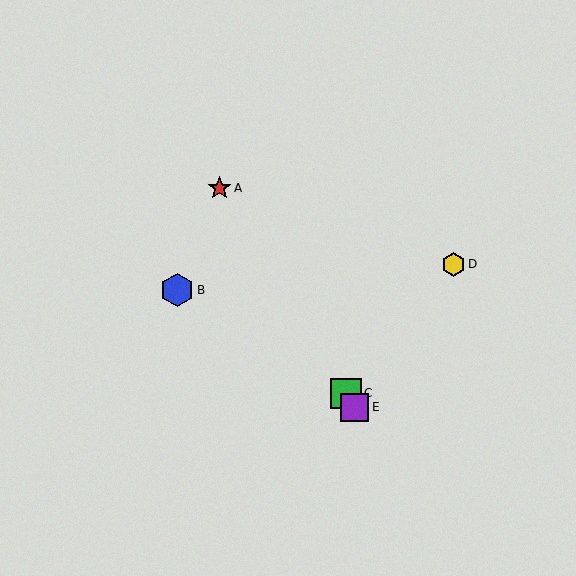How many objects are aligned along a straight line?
3 objects (A, C, E) are aligned along a straight line.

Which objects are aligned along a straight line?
Objects A, C, E are aligned along a straight line.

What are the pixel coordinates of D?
Object D is at (453, 264).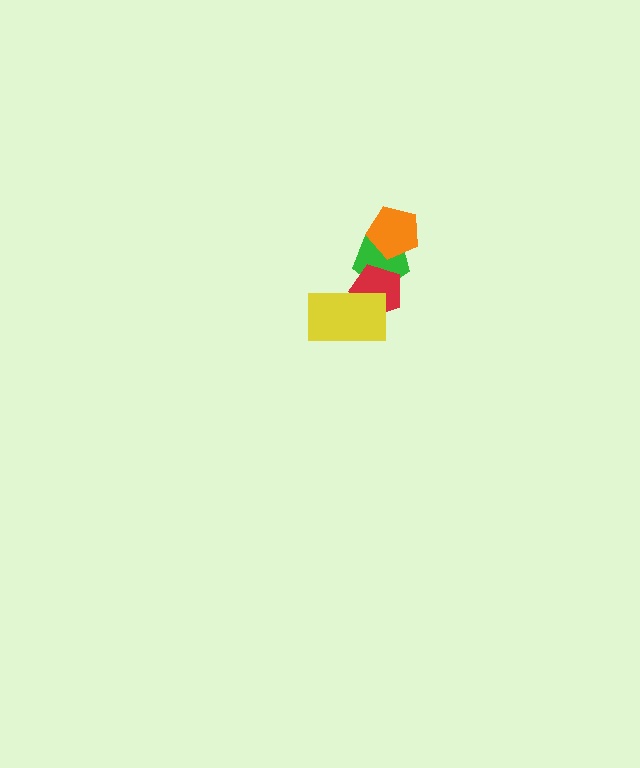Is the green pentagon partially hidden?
Yes, it is partially covered by another shape.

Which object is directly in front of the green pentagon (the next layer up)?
The red pentagon is directly in front of the green pentagon.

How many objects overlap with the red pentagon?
2 objects overlap with the red pentagon.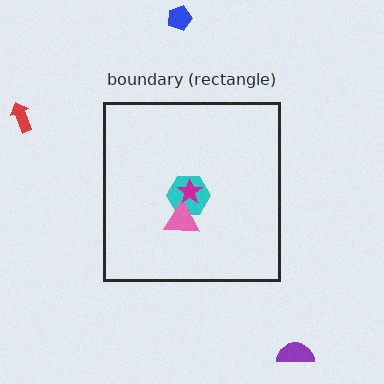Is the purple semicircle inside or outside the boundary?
Outside.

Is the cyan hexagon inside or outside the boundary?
Inside.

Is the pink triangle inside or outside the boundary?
Inside.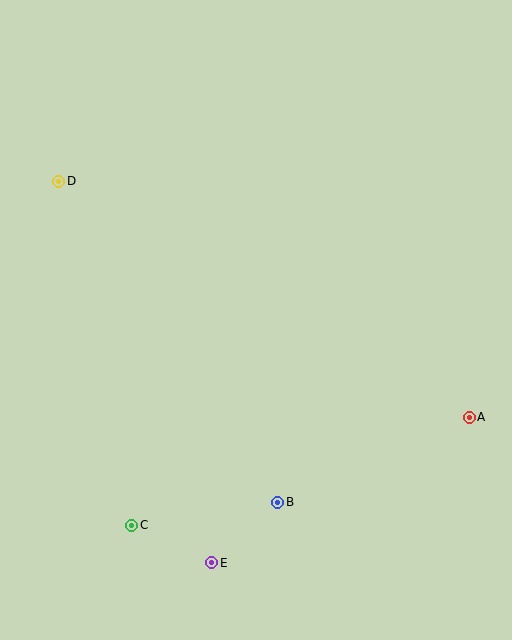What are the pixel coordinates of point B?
Point B is at (278, 502).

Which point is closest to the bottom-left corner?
Point C is closest to the bottom-left corner.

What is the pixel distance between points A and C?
The distance between A and C is 355 pixels.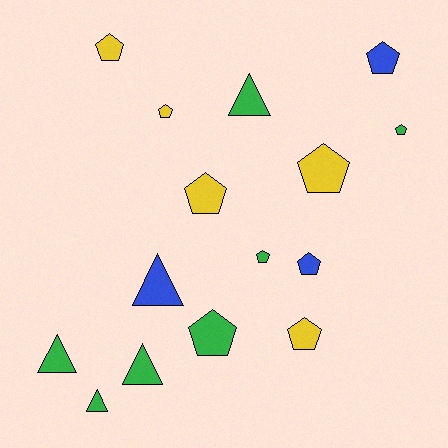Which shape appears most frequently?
Pentagon, with 10 objects.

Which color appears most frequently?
Green, with 7 objects.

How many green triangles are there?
There are 4 green triangles.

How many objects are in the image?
There are 15 objects.